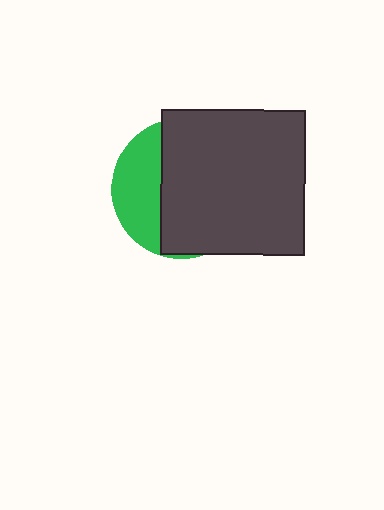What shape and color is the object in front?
The object in front is a dark gray square.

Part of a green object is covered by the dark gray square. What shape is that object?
It is a circle.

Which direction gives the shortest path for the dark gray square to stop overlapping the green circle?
Moving right gives the shortest separation.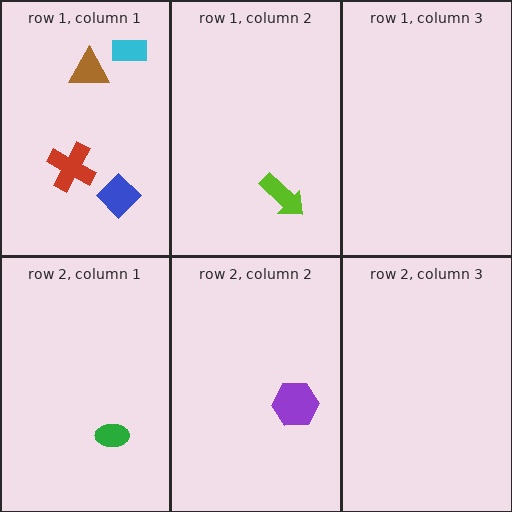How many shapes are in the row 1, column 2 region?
1.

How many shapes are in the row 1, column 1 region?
4.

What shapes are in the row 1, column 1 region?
The blue diamond, the red cross, the brown triangle, the cyan rectangle.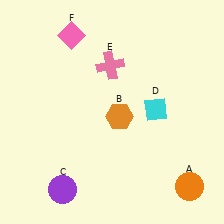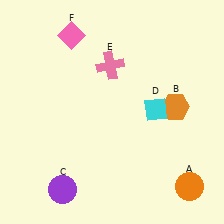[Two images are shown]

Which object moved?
The orange hexagon (B) moved right.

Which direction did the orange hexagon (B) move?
The orange hexagon (B) moved right.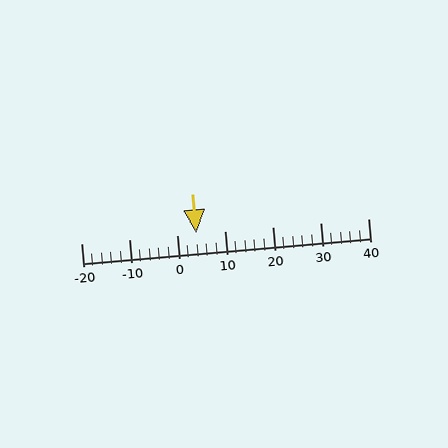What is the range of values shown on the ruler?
The ruler shows values from -20 to 40.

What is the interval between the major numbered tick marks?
The major tick marks are spaced 10 units apart.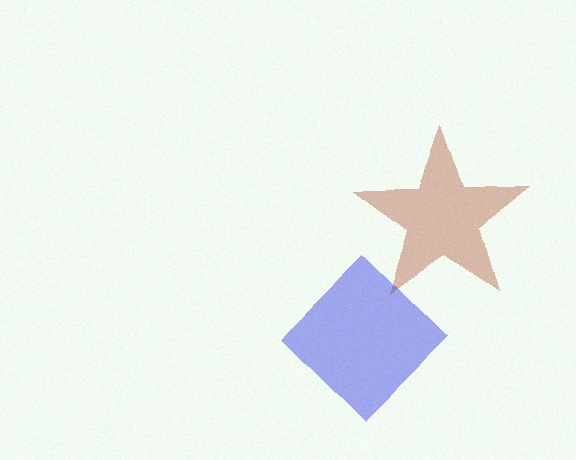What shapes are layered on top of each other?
The layered shapes are: a brown star, a blue diamond.